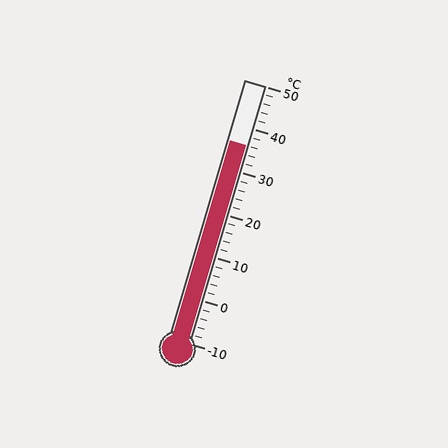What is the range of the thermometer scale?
The thermometer scale ranges from -10°C to 50°C.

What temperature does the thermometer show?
The thermometer shows approximately 36°C.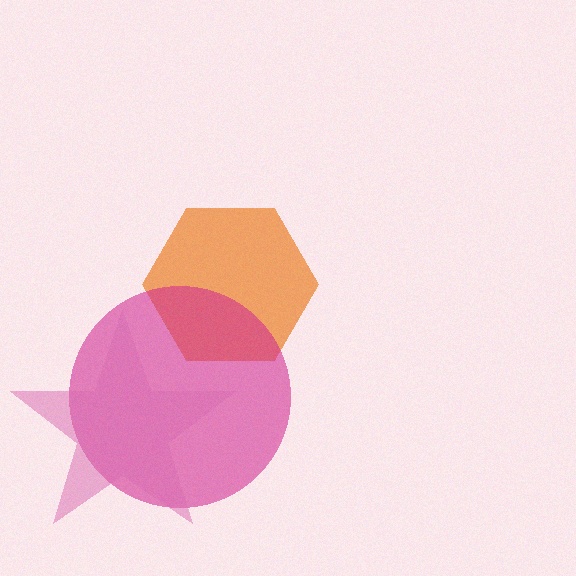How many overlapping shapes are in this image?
There are 3 overlapping shapes in the image.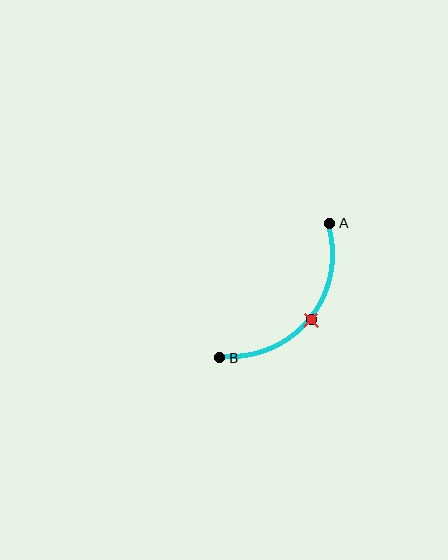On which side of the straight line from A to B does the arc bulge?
The arc bulges below and to the right of the straight line connecting A and B.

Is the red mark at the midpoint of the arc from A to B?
Yes. The red mark lies on the arc at equal arc-length from both A and B — it is the arc midpoint.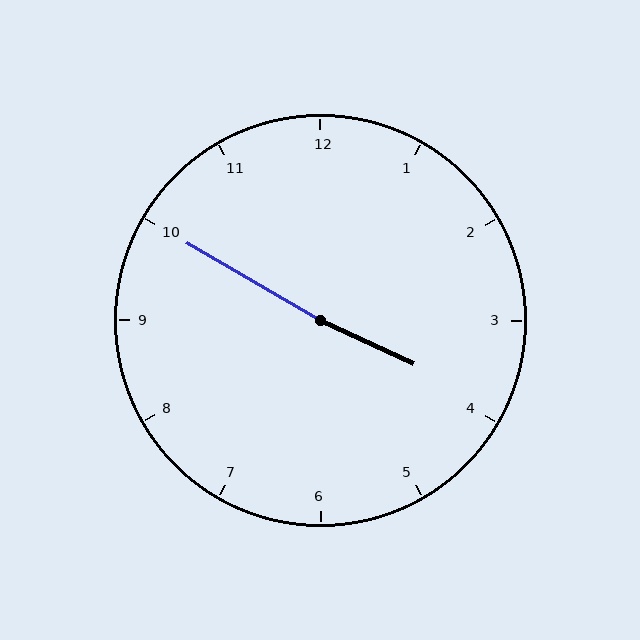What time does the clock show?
3:50.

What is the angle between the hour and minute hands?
Approximately 175 degrees.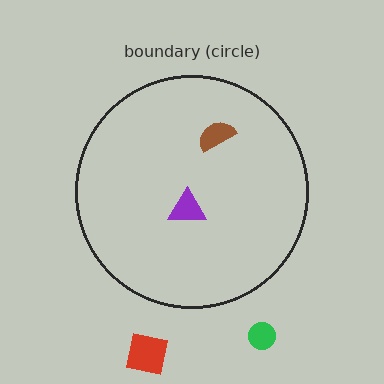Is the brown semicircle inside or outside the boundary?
Inside.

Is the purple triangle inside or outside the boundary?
Inside.